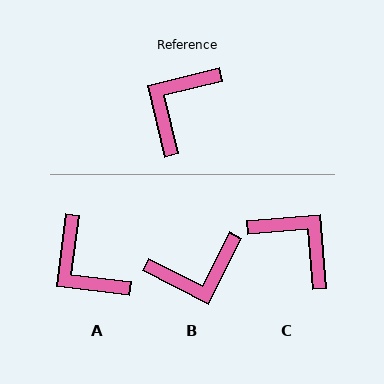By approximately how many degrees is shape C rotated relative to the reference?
Approximately 99 degrees clockwise.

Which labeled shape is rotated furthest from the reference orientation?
B, about 140 degrees away.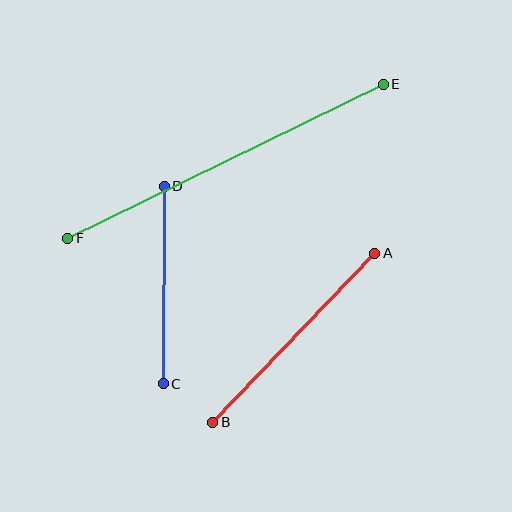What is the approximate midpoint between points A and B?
The midpoint is at approximately (294, 338) pixels.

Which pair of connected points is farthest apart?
Points E and F are farthest apart.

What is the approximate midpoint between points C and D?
The midpoint is at approximately (164, 285) pixels.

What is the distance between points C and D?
The distance is approximately 197 pixels.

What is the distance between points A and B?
The distance is approximately 234 pixels.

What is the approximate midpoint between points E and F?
The midpoint is at approximately (225, 161) pixels.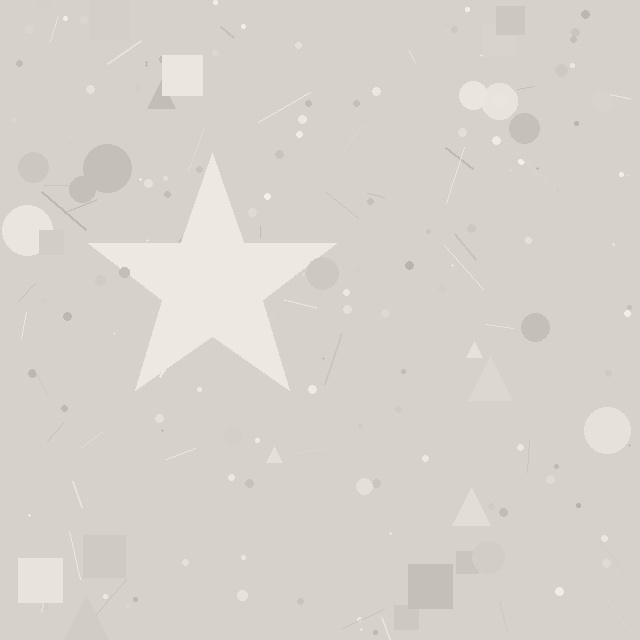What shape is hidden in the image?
A star is hidden in the image.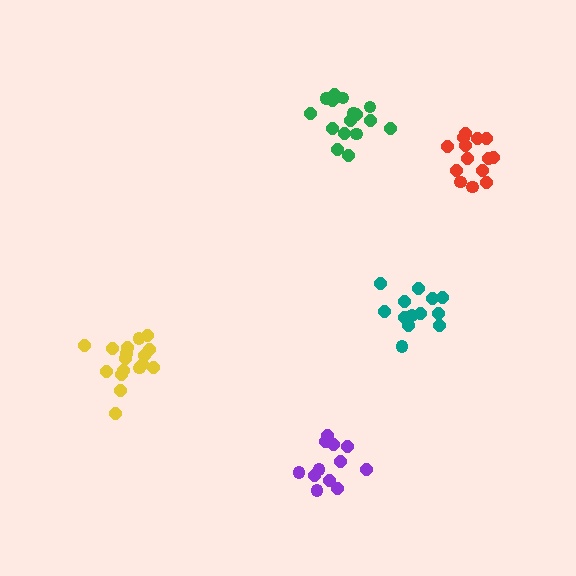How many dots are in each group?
Group 1: 12 dots, Group 2: 17 dots, Group 3: 13 dots, Group 4: 14 dots, Group 5: 17 dots (73 total).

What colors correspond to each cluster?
The clusters are colored: purple, yellow, teal, red, green.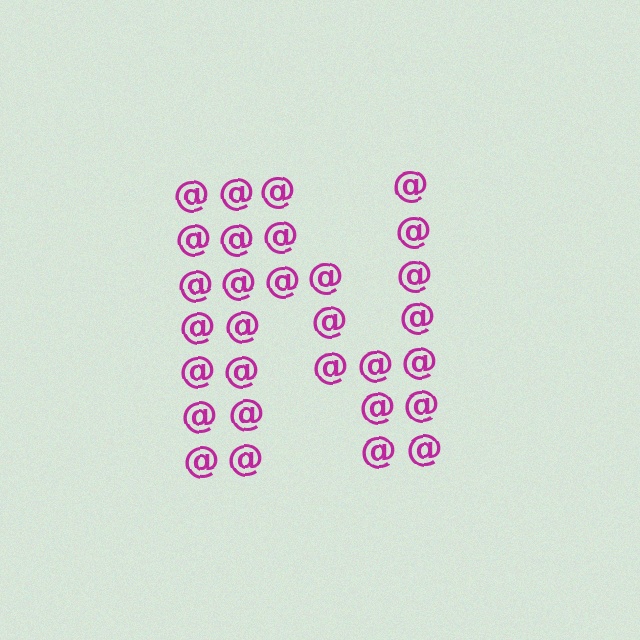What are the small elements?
The small elements are at signs.